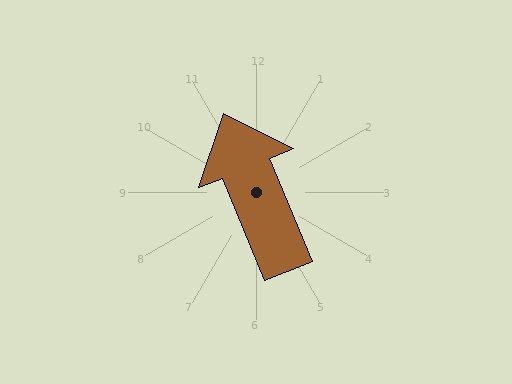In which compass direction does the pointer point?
North.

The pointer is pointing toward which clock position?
Roughly 11 o'clock.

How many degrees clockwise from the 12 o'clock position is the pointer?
Approximately 338 degrees.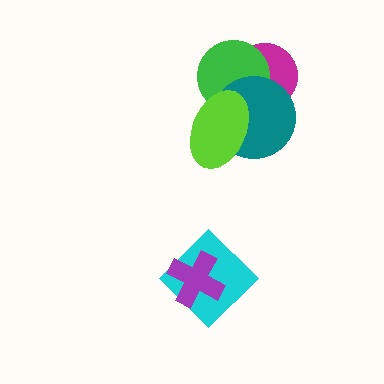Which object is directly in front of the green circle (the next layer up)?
The teal circle is directly in front of the green circle.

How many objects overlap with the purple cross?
1 object overlaps with the purple cross.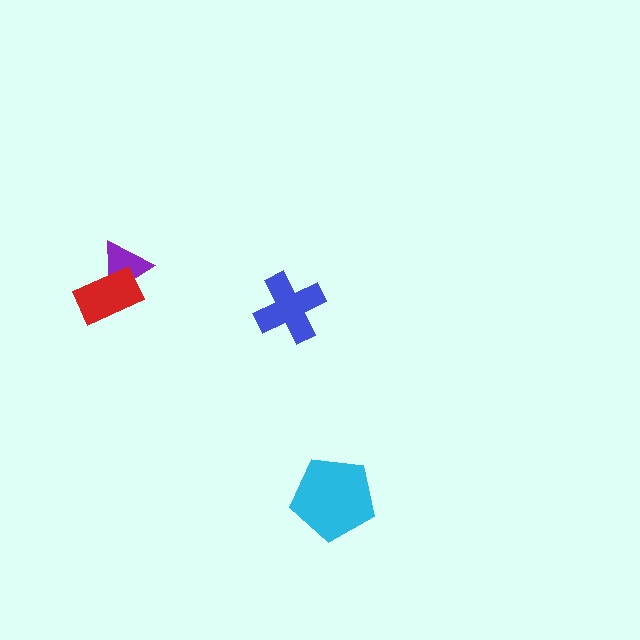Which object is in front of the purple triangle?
The red rectangle is in front of the purple triangle.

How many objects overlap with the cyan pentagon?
0 objects overlap with the cyan pentagon.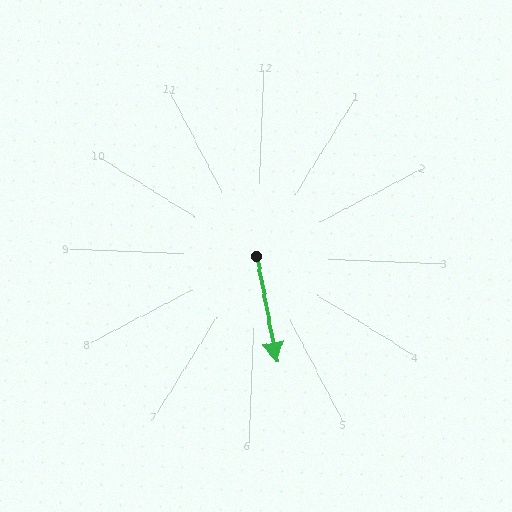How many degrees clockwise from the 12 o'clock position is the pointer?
Approximately 167 degrees.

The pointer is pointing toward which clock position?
Roughly 6 o'clock.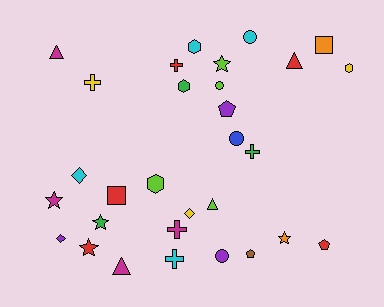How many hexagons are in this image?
There are 4 hexagons.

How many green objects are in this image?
There are 3 green objects.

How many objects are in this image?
There are 30 objects.